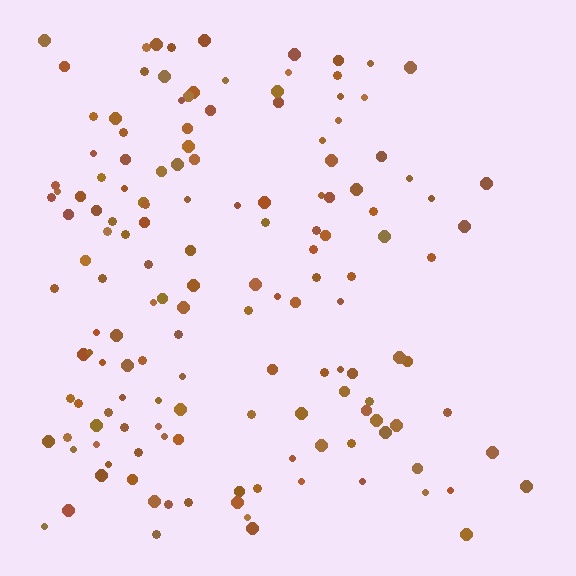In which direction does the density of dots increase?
From right to left, with the left side densest.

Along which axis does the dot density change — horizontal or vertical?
Horizontal.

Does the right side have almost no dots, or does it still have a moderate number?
Still a moderate number, just noticeably fewer than the left.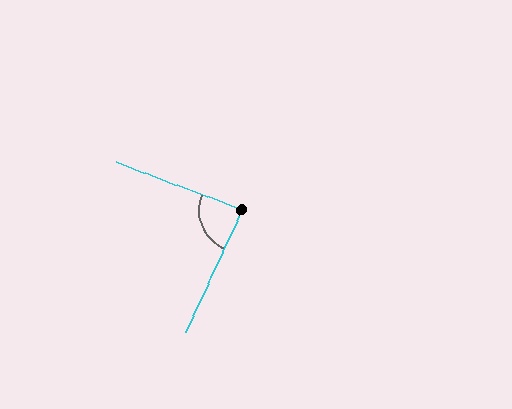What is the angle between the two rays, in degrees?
Approximately 86 degrees.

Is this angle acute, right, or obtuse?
It is approximately a right angle.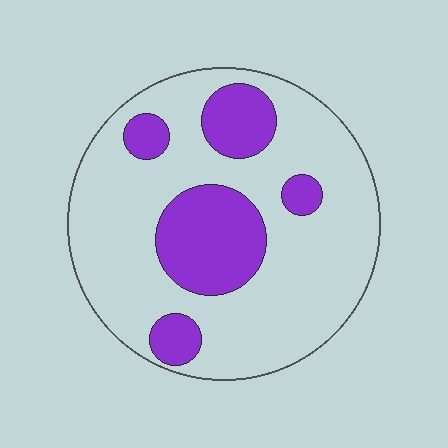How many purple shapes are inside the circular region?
5.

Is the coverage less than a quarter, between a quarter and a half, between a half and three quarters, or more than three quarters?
Between a quarter and a half.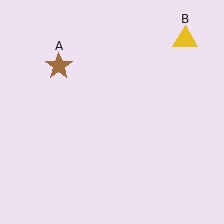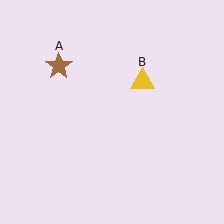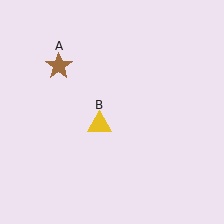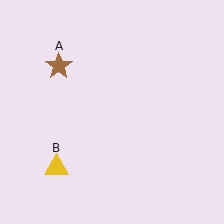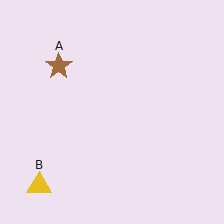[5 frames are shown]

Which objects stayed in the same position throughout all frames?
Brown star (object A) remained stationary.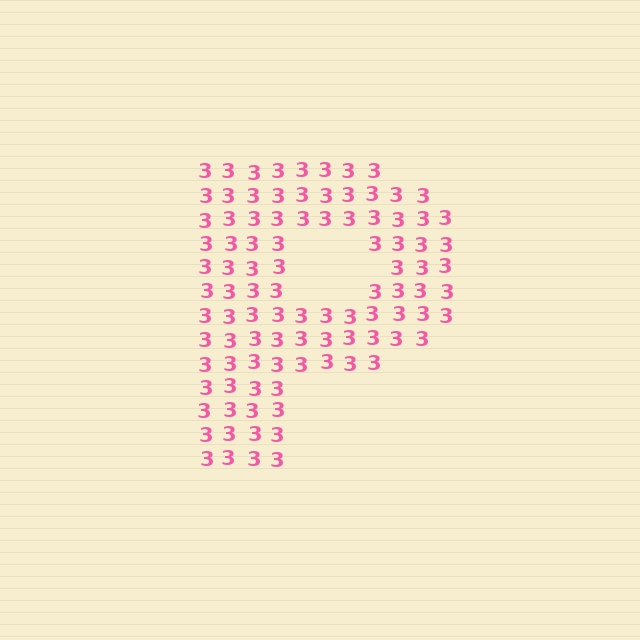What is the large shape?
The large shape is the letter P.